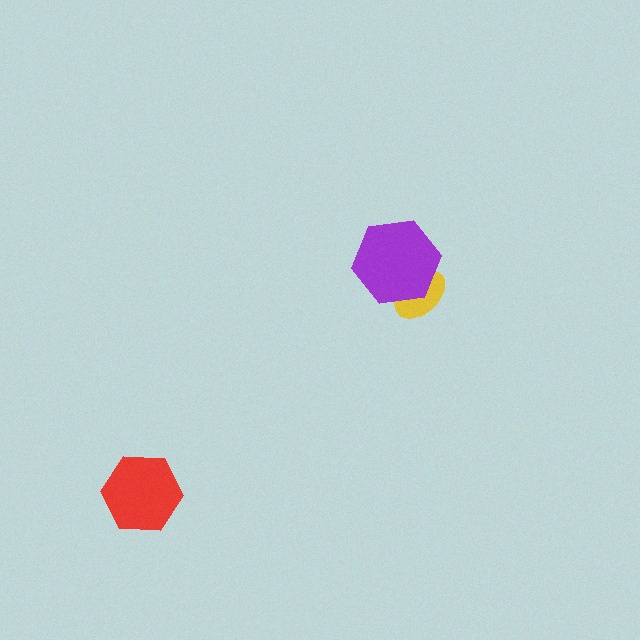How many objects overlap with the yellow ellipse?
1 object overlaps with the yellow ellipse.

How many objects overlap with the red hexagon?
0 objects overlap with the red hexagon.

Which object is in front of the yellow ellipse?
The purple hexagon is in front of the yellow ellipse.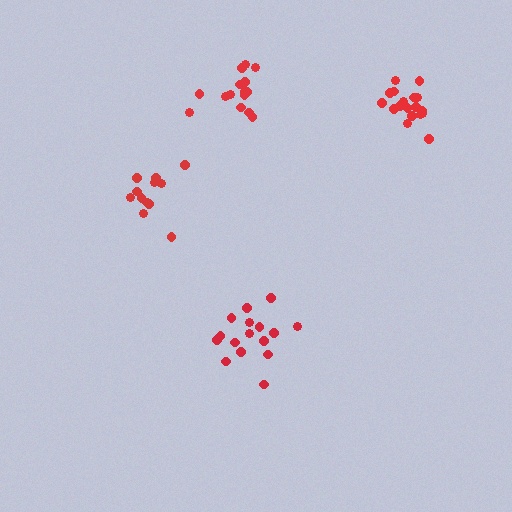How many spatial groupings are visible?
There are 4 spatial groupings.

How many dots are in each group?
Group 1: 18 dots, Group 2: 16 dots, Group 3: 15 dots, Group 4: 12 dots (61 total).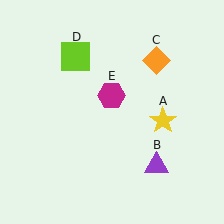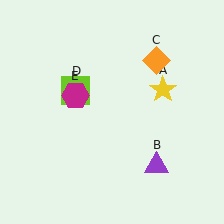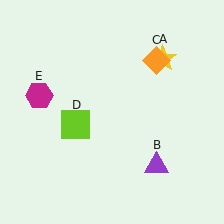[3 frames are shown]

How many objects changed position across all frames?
3 objects changed position: yellow star (object A), lime square (object D), magenta hexagon (object E).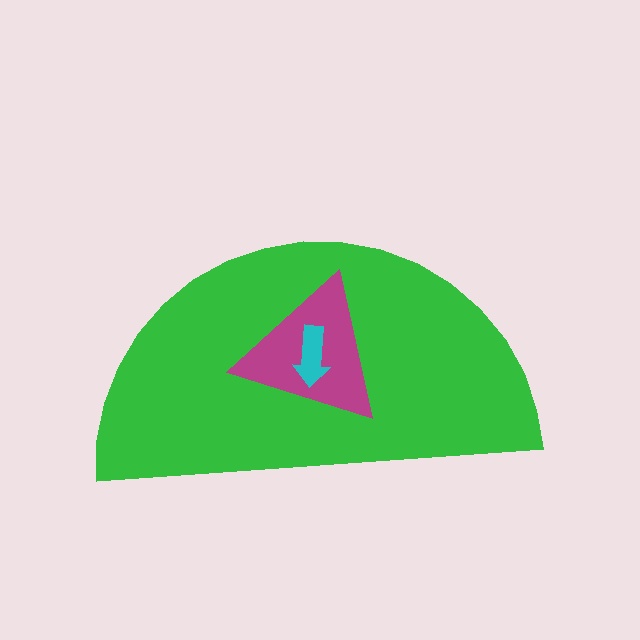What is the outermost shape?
The green semicircle.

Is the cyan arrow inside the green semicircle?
Yes.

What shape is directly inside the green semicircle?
The magenta triangle.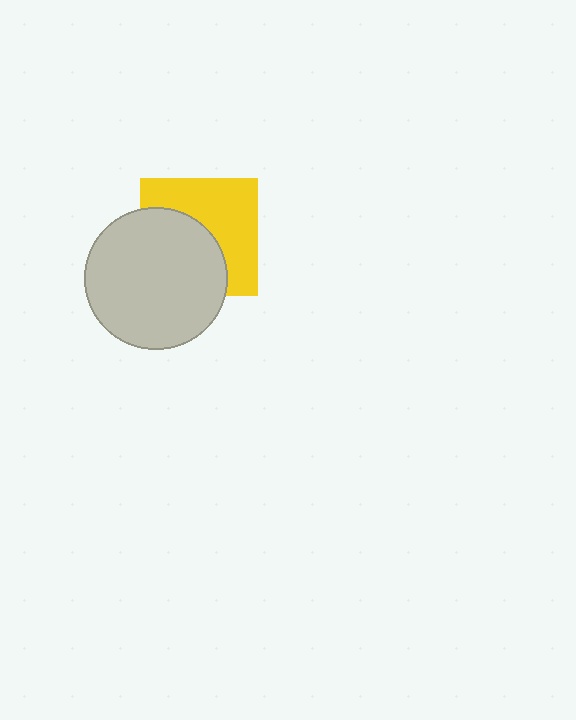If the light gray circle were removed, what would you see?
You would see the complete yellow square.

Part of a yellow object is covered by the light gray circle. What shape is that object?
It is a square.